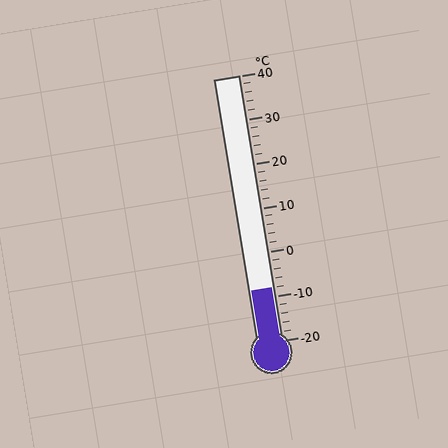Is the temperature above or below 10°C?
The temperature is below 10°C.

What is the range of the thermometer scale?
The thermometer scale ranges from -20°C to 40°C.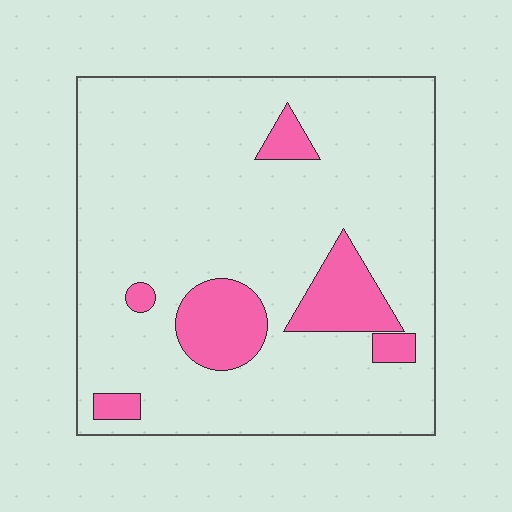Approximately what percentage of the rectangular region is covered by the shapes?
Approximately 15%.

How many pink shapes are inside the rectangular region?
6.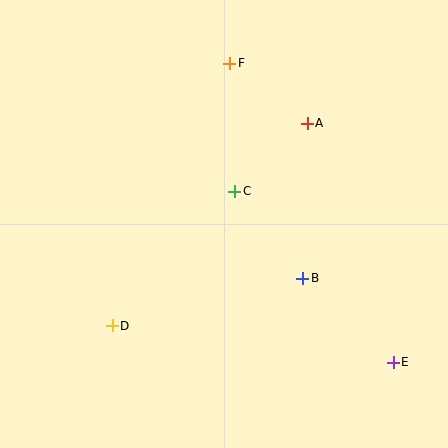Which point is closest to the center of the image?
Point C at (235, 191) is closest to the center.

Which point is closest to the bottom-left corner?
Point D is closest to the bottom-left corner.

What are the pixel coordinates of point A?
Point A is at (307, 123).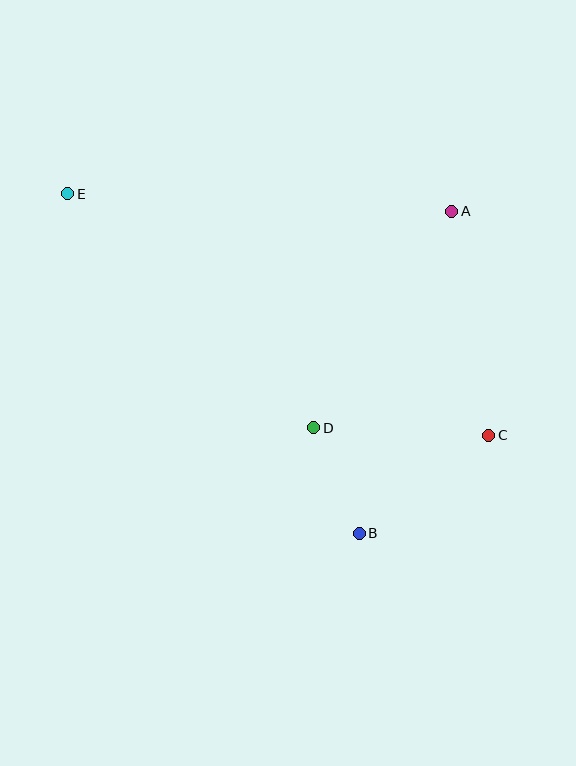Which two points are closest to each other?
Points B and D are closest to each other.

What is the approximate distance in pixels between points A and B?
The distance between A and B is approximately 335 pixels.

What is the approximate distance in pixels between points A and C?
The distance between A and C is approximately 227 pixels.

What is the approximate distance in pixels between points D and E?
The distance between D and E is approximately 339 pixels.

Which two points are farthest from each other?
Points C and E are farthest from each other.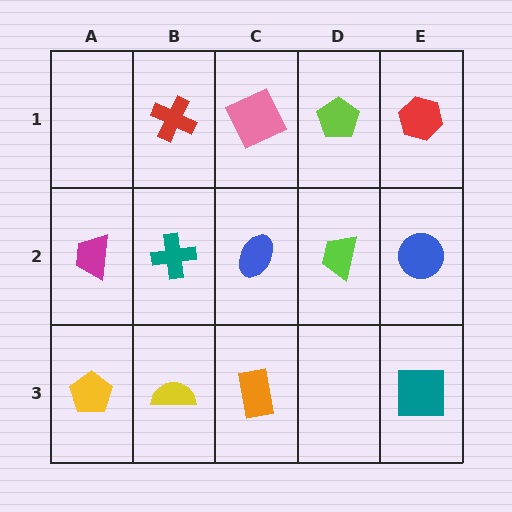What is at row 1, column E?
A red hexagon.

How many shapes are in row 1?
4 shapes.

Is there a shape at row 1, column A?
No, that cell is empty.